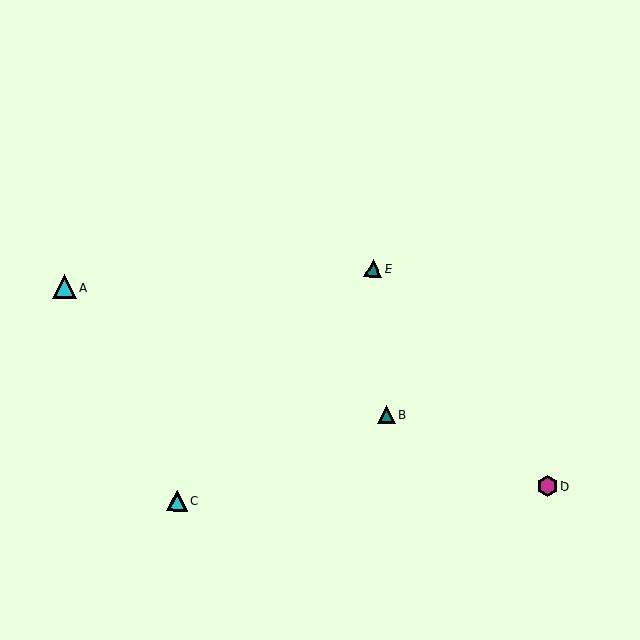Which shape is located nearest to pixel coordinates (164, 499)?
The cyan triangle (labeled C) at (177, 500) is nearest to that location.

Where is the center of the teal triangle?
The center of the teal triangle is at (386, 414).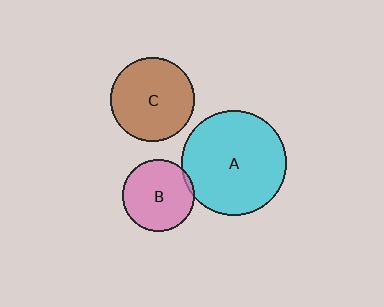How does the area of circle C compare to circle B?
Approximately 1.4 times.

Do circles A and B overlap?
Yes.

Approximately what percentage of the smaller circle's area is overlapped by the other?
Approximately 5%.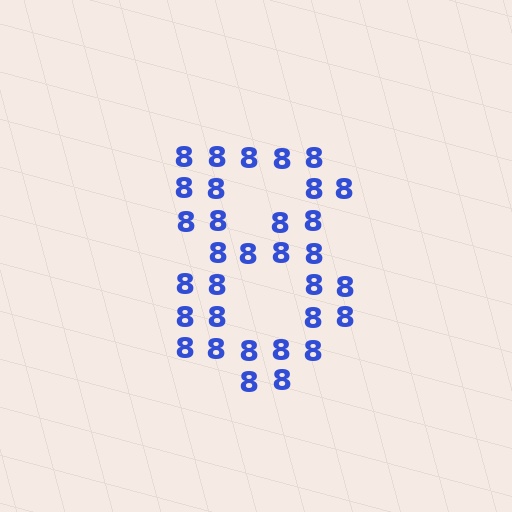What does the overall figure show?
The overall figure shows the digit 8.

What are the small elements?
The small elements are digit 8's.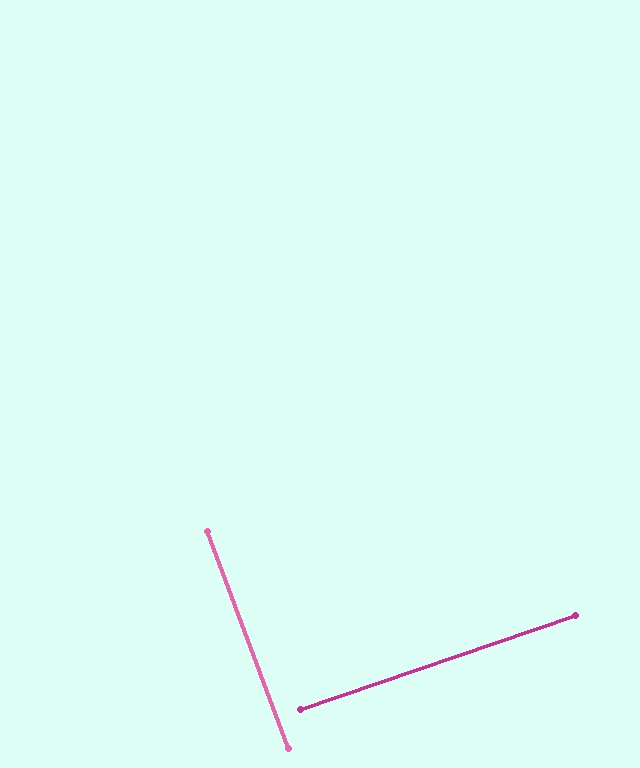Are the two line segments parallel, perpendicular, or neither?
Perpendicular — they meet at approximately 88°.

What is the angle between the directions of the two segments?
Approximately 88 degrees.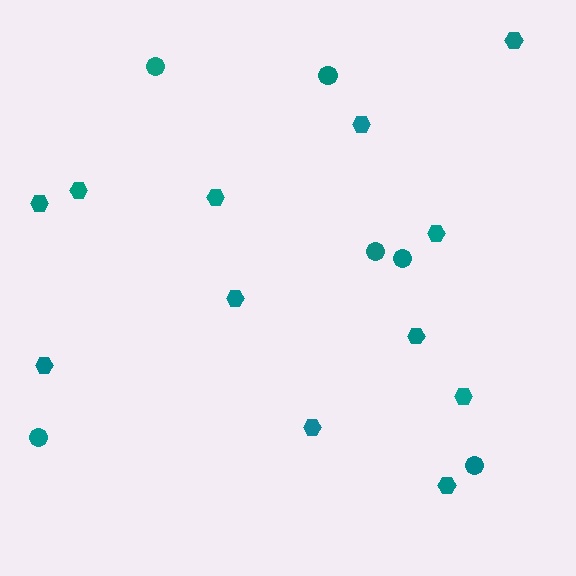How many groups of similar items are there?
There are 2 groups: one group of hexagons (12) and one group of circles (6).